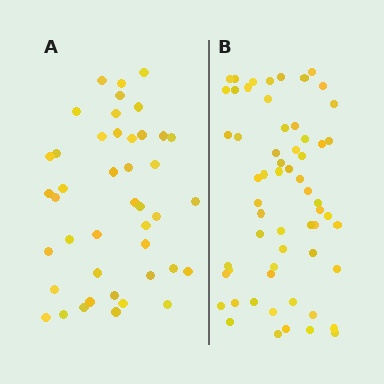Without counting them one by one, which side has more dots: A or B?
Region B (the right region) has more dots.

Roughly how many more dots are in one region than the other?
Region B has approximately 15 more dots than region A.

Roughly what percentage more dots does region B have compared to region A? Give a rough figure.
About 40% more.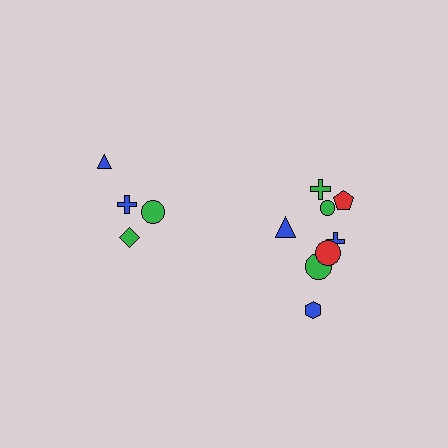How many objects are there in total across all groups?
There are 12 objects.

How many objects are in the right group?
There are 8 objects.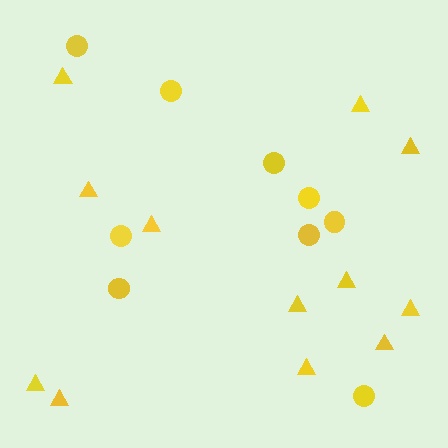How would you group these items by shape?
There are 2 groups: one group of triangles (12) and one group of circles (9).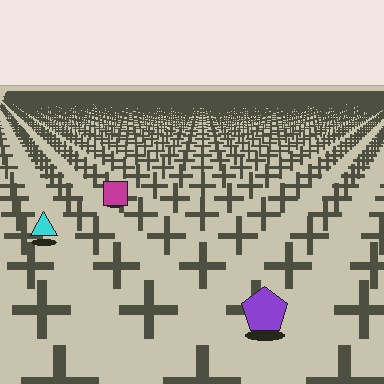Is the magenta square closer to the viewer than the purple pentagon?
No. The purple pentagon is closer — you can tell from the texture gradient: the ground texture is coarser near it.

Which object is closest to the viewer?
The purple pentagon is closest. The texture marks near it are larger and more spread out.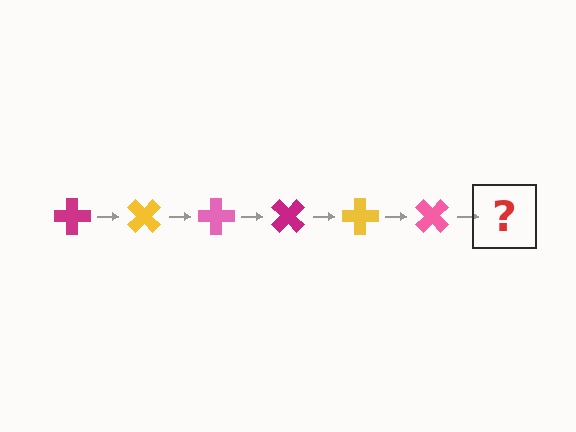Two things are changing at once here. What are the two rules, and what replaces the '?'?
The two rules are that it rotates 45 degrees each step and the color cycles through magenta, yellow, and pink. The '?' should be a magenta cross, rotated 270 degrees from the start.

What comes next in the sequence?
The next element should be a magenta cross, rotated 270 degrees from the start.